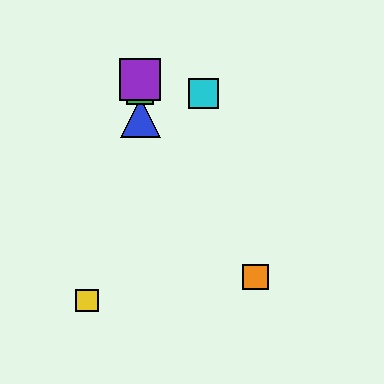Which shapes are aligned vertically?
The red triangle, the blue triangle, the green square, the purple square are aligned vertically.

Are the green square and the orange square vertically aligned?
No, the green square is at x≈140 and the orange square is at x≈255.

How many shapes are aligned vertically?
4 shapes (the red triangle, the blue triangle, the green square, the purple square) are aligned vertically.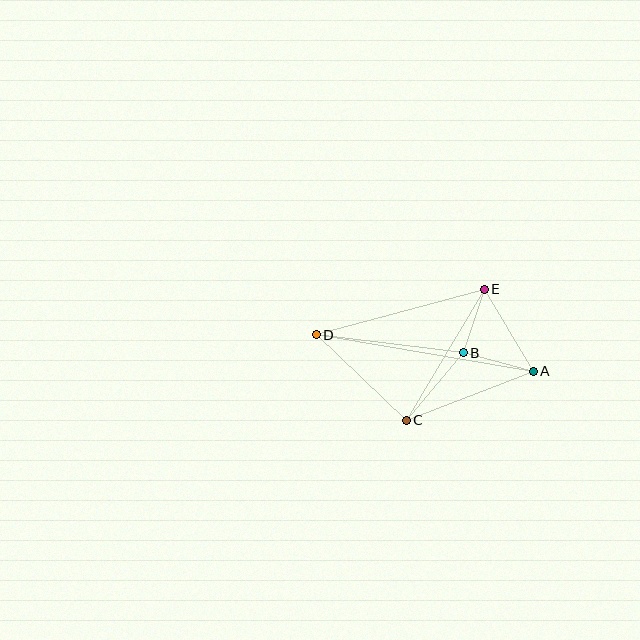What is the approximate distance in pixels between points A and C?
The distance between A and C is approximately 136 pixels.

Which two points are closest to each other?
Points B and E are closest to each other.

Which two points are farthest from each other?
Points A and D are farthest from each other.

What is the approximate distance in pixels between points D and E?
The distance between D and E is approximately 174 pixels.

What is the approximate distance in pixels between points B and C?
The distance between B and C is approximately 88 pixels.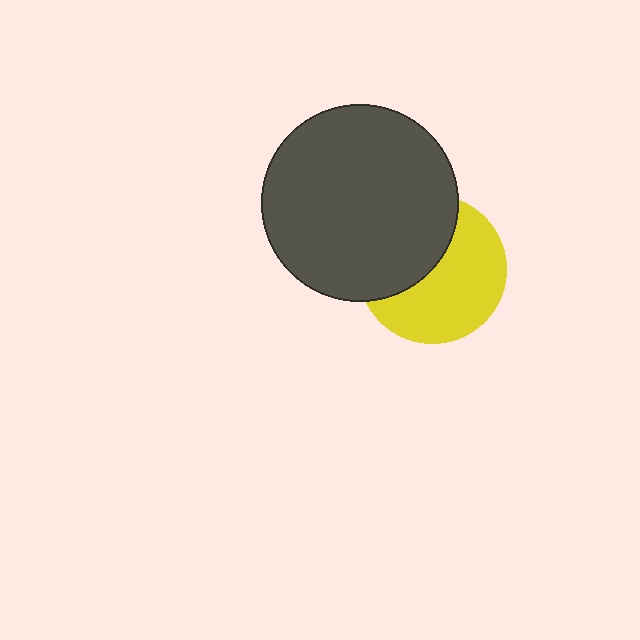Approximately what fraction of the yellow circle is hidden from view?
Roughly 42% of the yellow circle is hidden behind the dark gray circle.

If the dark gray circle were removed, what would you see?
You would see the complete yellow circle.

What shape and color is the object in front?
The object in front is a dark gray circle.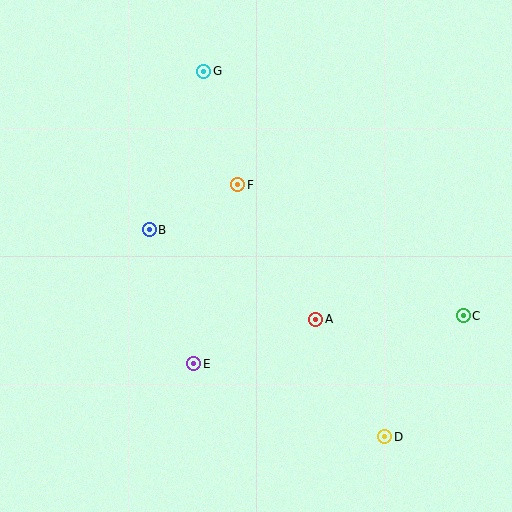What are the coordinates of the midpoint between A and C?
The midpoint between A and C is at (389, 317).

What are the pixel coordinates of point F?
Point F is at (238, 185).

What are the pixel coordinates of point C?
Point C is at (463, 316).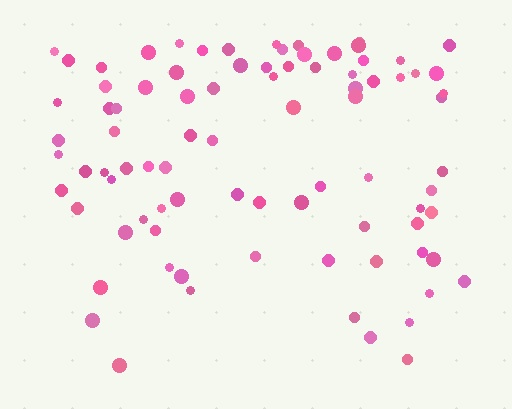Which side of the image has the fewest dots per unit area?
The bottom.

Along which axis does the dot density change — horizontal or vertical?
Vertical.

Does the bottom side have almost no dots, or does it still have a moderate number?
Still a moderate number, just noticeably fewer than the top.